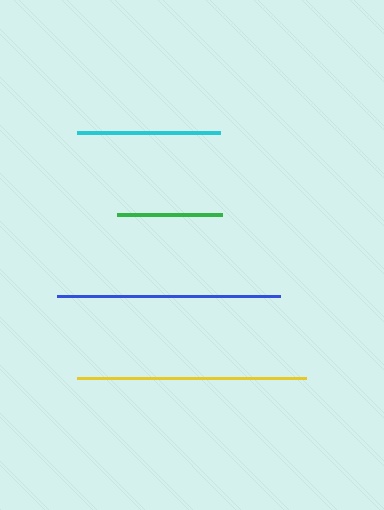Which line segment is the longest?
The yellow line is the longest at approximately 229 pixels.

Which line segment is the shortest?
The green line is the shortest at approximately 104 pixels.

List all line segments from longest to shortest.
From longest to shortest: yellow, blue, cyan, green.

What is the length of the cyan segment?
The cyan segment is approximately 143 pixels long.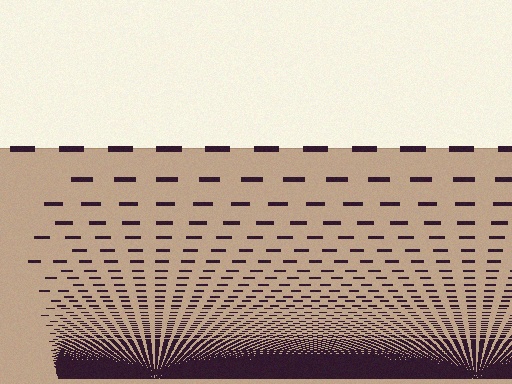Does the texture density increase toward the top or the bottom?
Density increases toward the bottom.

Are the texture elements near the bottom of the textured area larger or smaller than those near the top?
Smaller. The gradient is inverted — elements near the bottom are smaller and denser.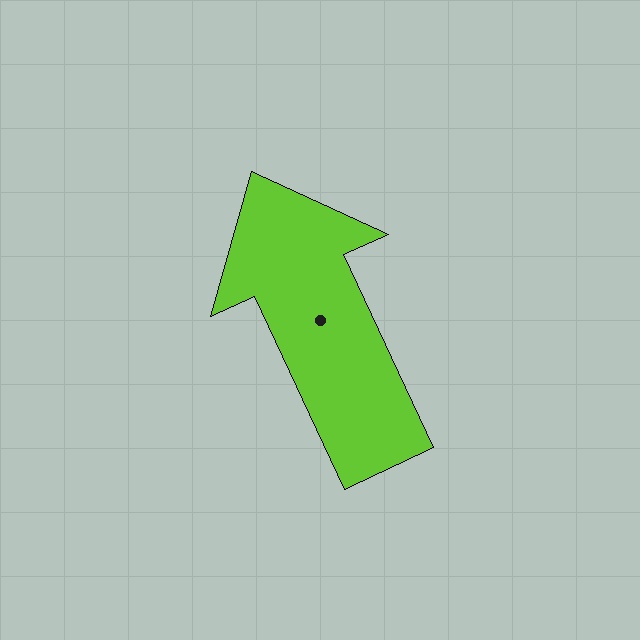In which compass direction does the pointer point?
Northwest.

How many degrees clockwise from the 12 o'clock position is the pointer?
Approximately 335 degrees.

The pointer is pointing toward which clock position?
Roughly 11 o'clock.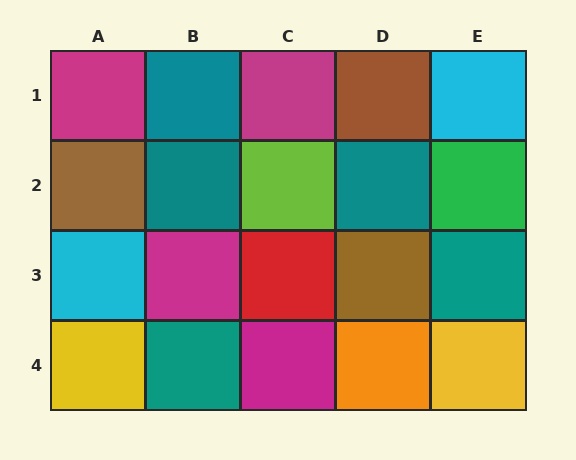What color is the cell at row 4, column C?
Magenta.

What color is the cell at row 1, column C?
Magenta.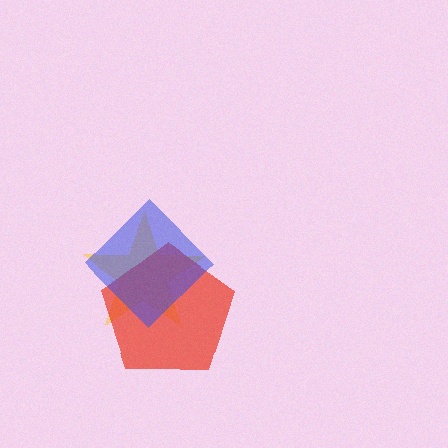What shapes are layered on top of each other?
The layered shapes are: a yellow star, a red pentagon, a blue diamond.